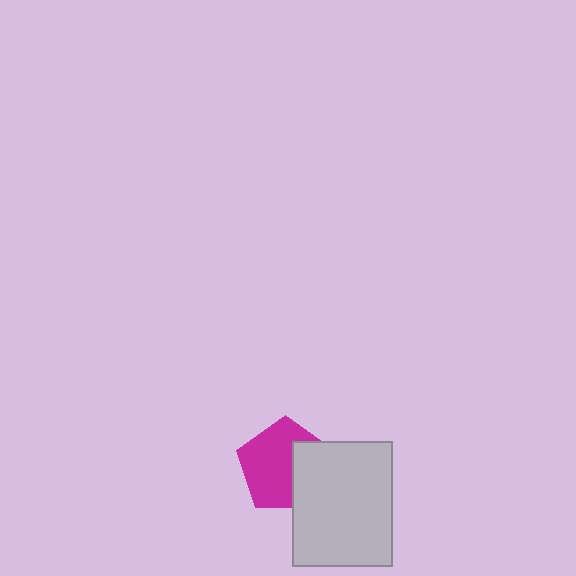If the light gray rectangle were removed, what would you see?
You would see the complete magenta pentagon.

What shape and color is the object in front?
The object in front is a light gray rectangle.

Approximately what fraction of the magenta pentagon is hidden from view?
Roughly 36% of the magenta pentagon is hidden behind the light gray rectangle.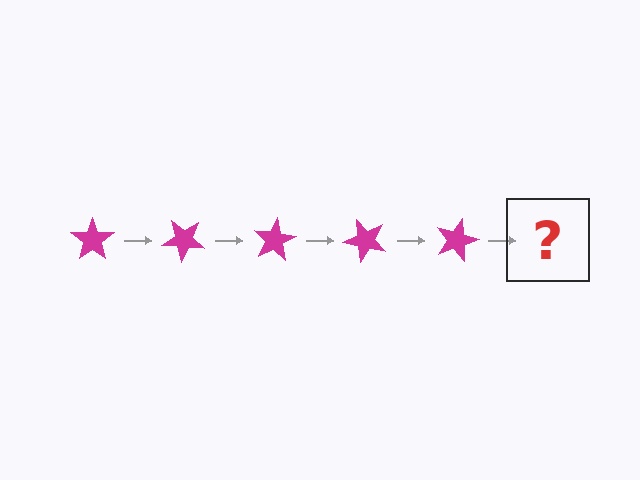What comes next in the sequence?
The next element should be a magenta star rotated 200 degrees.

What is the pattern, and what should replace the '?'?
The pattern is that the star rotates 40 degrees each step. The '?' should be a magenta star rotated 200 degrees.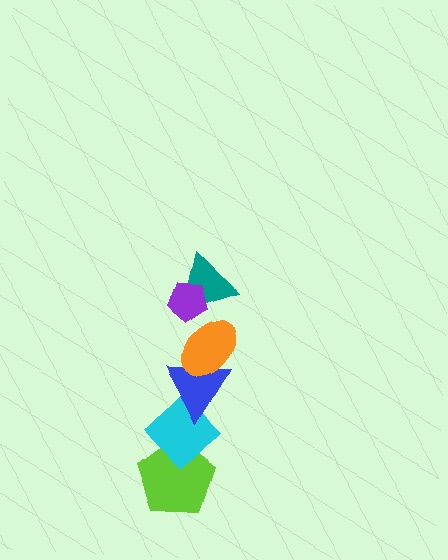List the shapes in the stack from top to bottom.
From top to bottom: the purple pentagon, the teal triangle, the orange ellipse, the blue triangle, the cyan diamond, the lime pentagon.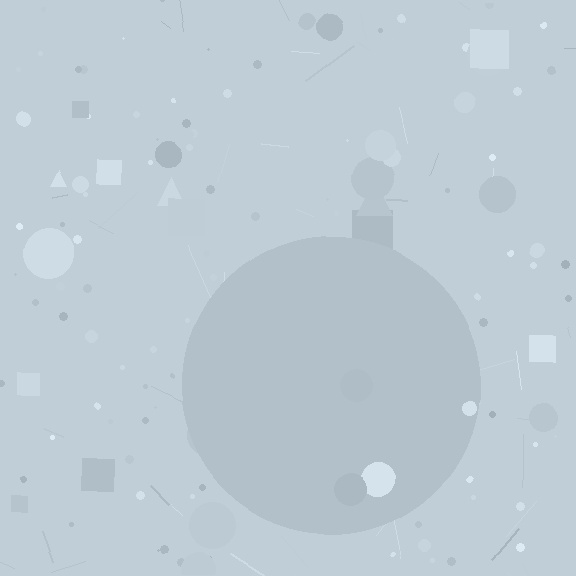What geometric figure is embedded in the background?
A circle is embedded in the background.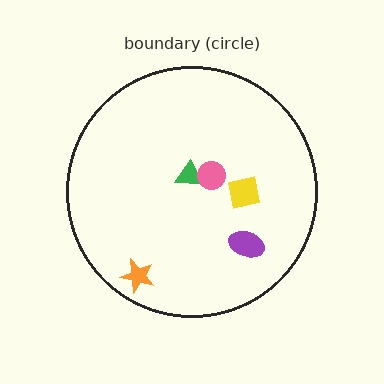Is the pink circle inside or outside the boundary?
Inside.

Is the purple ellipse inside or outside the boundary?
Inside.